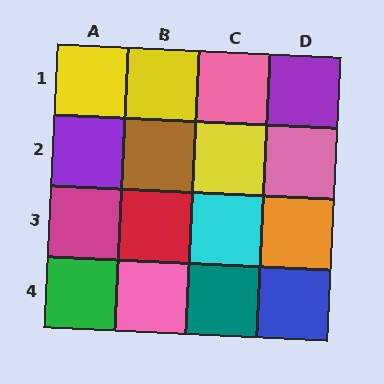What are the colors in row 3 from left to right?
Magenta, red, cyan, orange.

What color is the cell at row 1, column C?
Pink.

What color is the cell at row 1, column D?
Purple.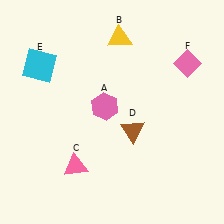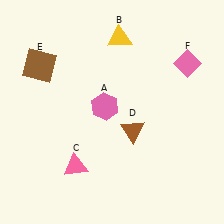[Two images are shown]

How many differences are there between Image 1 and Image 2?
There is 1 difference between the two images.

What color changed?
The square (E) changed from cyan in Image 1 to brown in Image 2.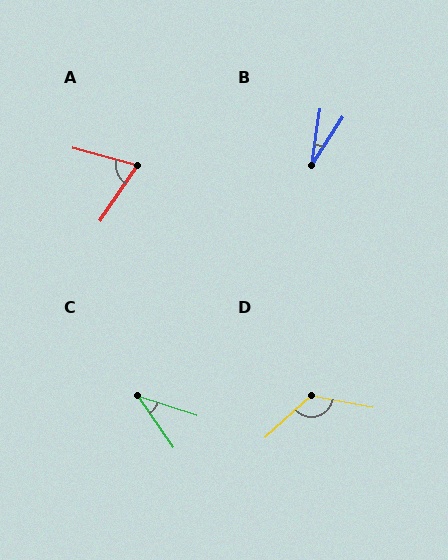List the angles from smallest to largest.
B (24°), C (37°), A (71°), D (127°).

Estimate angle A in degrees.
Approximately 71 degrees.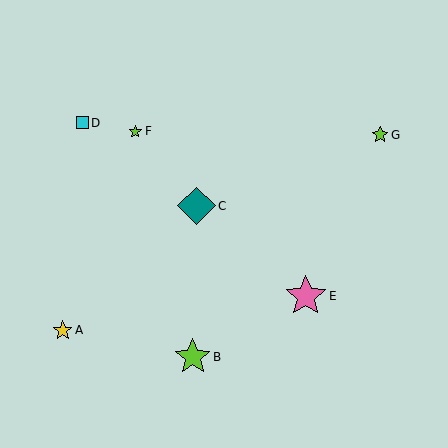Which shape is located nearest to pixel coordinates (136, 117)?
The lime star (labeled F) at (135, 131) is nearest to that location.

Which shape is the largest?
The pink star (labeled E) is the largest.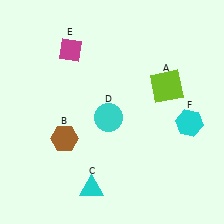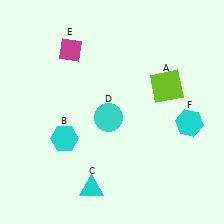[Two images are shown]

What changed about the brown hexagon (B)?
In Image 1, B is brown. In Image 2, it changed to cyan.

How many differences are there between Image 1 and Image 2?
There is 1 difference between the two images.